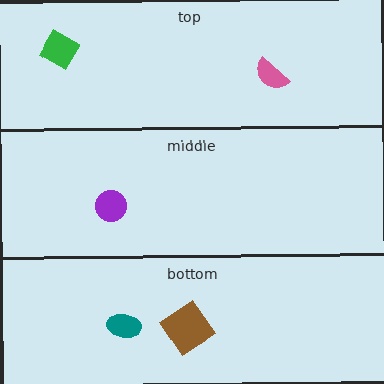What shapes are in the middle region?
The purple circle.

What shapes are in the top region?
The pink semicircle, the green diamond.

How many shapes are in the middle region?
1.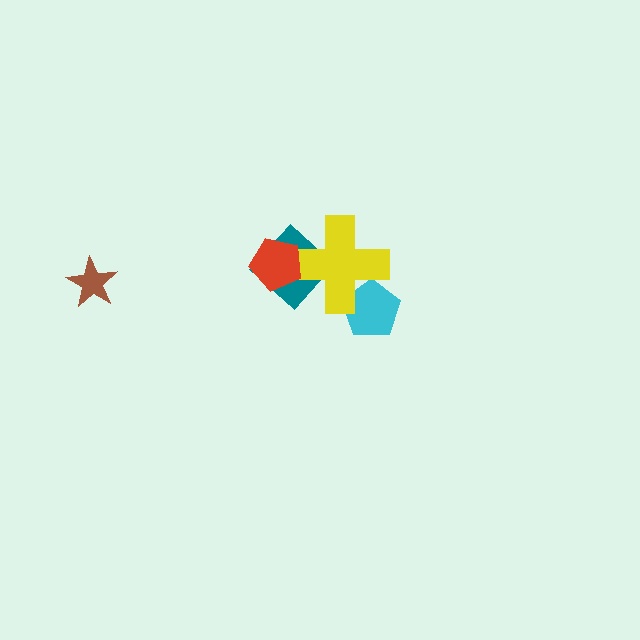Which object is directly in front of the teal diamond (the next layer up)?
The yellow cross is directly in front of the teal diamond.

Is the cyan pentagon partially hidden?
Yes, it is partially covered by another shape.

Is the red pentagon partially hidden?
No, no other shape covers it.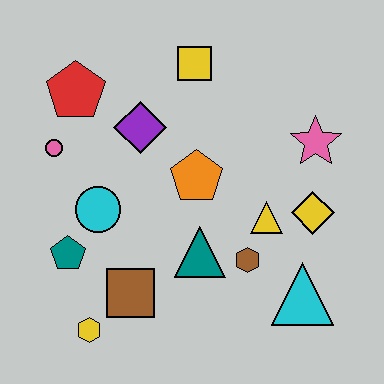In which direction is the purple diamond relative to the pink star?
The purple diamond is to the left of the pink star.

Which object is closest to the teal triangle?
The brown hexagon is closest to the teal triangle.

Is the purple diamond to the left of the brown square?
No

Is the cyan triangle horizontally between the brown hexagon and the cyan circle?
No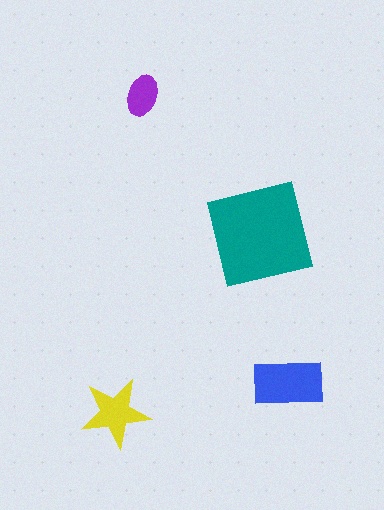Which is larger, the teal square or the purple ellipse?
The teal square.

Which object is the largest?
The teal square.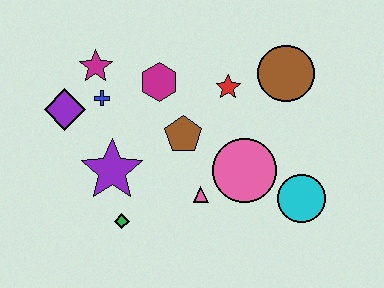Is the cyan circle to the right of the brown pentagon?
Yes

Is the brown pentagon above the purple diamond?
No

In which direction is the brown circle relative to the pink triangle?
The brown circle is above the pink triangle.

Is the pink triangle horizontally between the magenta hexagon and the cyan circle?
Yes